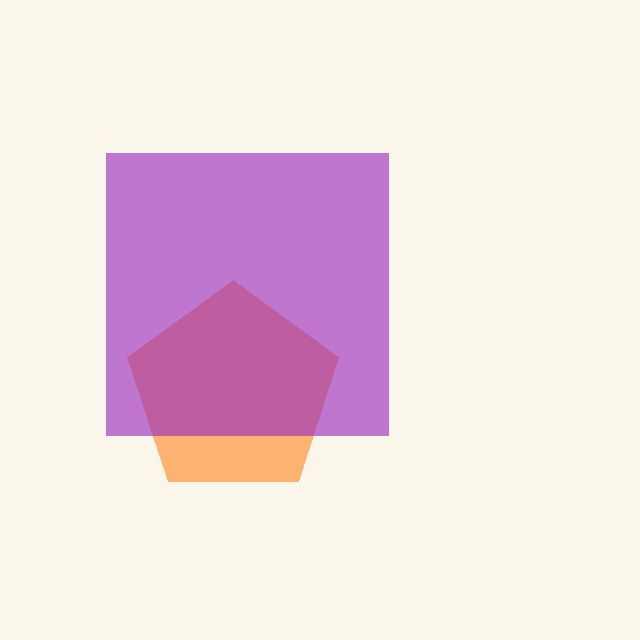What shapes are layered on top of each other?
The layered shapes are: an orange pentagon, a purple square.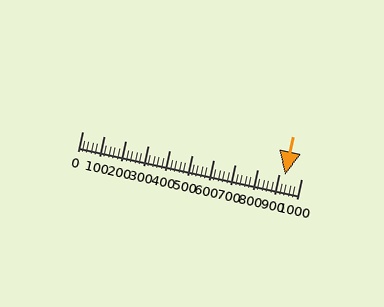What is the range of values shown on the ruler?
The ruler shows values from 0 to 1000.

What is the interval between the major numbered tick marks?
The major tick marks are spaced 100 units apart.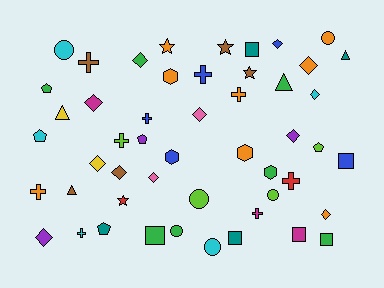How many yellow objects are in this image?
There are 2 yellow objects.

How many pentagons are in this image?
There are 5 pentagons.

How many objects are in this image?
There are 50 objects.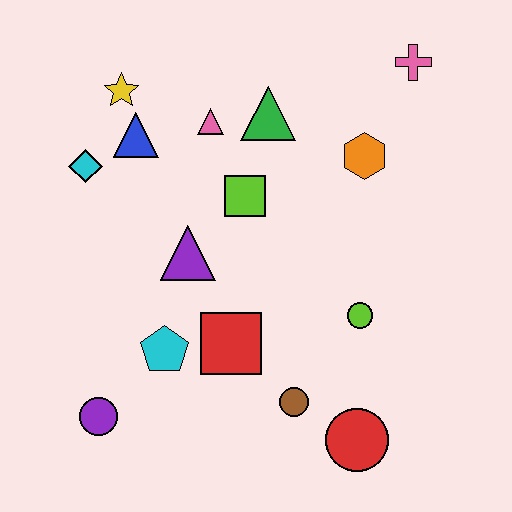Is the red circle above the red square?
No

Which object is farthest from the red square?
The pink cross is farthest from the red square.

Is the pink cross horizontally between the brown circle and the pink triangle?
No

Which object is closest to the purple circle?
The cyan pentagon is closest to the purple circle.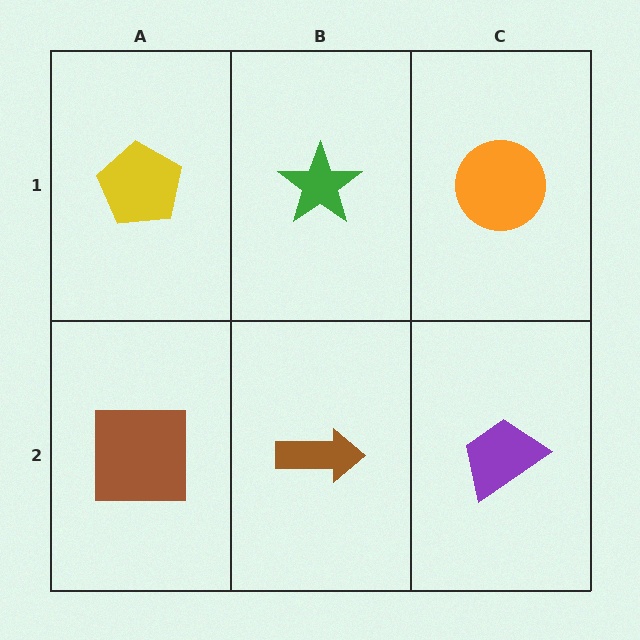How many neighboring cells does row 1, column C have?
2.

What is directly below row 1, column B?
A brown arrow.